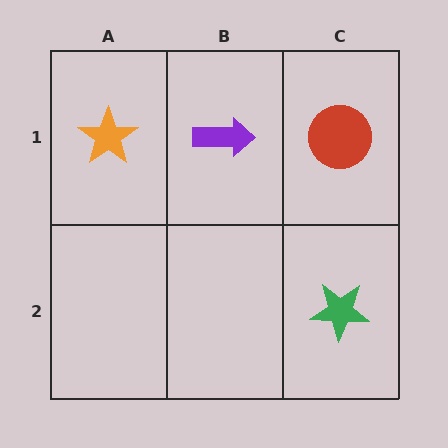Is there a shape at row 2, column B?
No, that cell is empty.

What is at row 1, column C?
A red circle.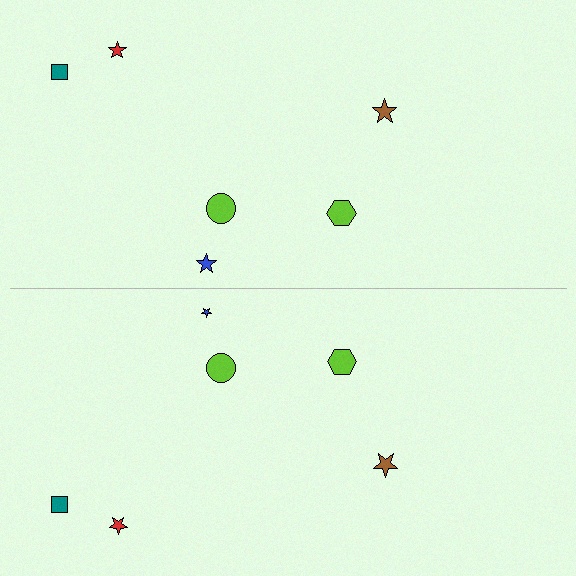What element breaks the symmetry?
The blue star on the bottom side has a different size than its mirror counterpart.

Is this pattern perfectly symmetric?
No, the pattern is not perfectly symmetric. The blue star on the bottom side has a different size than its mirror counterpart.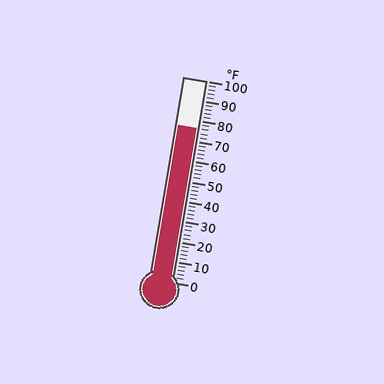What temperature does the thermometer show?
The thermometer shows approximately 76°F.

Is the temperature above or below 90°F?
The temperature is below 90°F.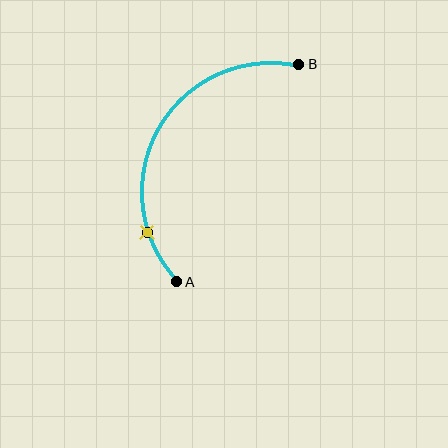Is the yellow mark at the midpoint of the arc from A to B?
No. The yellow mark lies on the arc but is closer to endpoint A. The arc midpoint would be at the point on the curve equidistant along the arc from both A and B.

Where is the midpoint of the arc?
The arc midpoint is the point on the curve farthest from the straight line joining A and B. It sits to the left of that line.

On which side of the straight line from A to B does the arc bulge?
The arc bulges to the left of the straight line connecting A and B.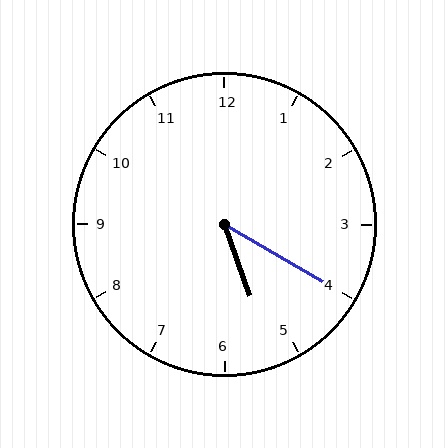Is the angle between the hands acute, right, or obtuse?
It is acute.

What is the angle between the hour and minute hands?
Approximately 40 degrees.